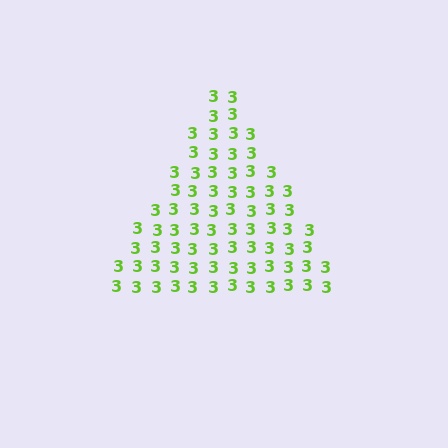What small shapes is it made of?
It is made of small digit 3's.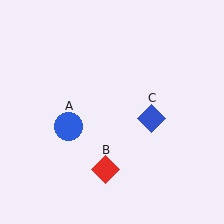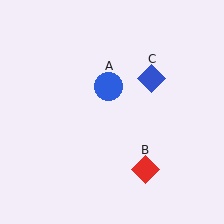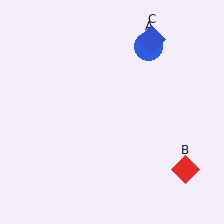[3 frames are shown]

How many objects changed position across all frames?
3 objects changed position: blue circle (object A), red diamond (object B), blue diamond (object C).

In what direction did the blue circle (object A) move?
The blue circle (object A) moved up and to the right.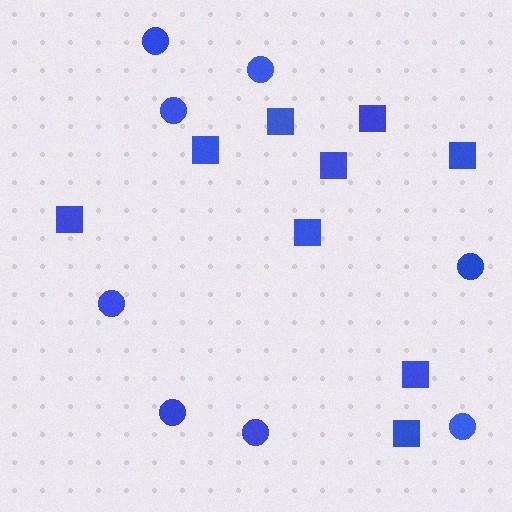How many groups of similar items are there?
There are 2 groups: one group of squares (9) and one group of circles (8).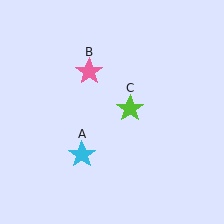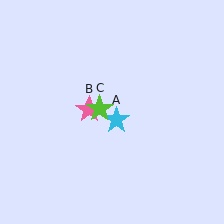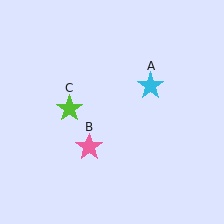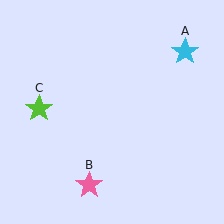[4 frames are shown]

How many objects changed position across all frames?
3 objects changed position: cyan star (object A), pink star (object B), lime star (object C).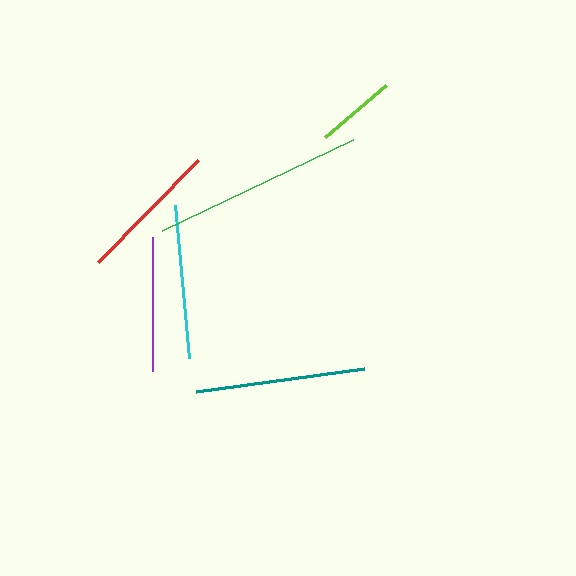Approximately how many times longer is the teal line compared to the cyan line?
The teal line is approximately 1.1 times the length of the cyan line.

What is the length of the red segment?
The red segment is approximately 142 pixels long.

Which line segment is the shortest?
The lime line is the shortest at approximately 80 pixels.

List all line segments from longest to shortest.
From longest to shortest: green, teal, cyan, red, purple, lime.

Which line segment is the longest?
The green line is the longest at approximately 211 pixels.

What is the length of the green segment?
The green segment is approximately 211 pixels long.